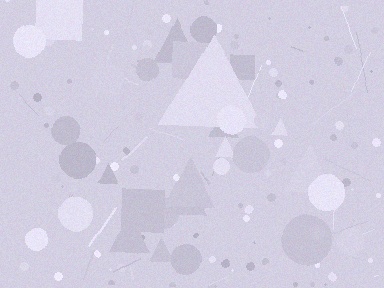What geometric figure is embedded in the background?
A triangle is embedded in the background.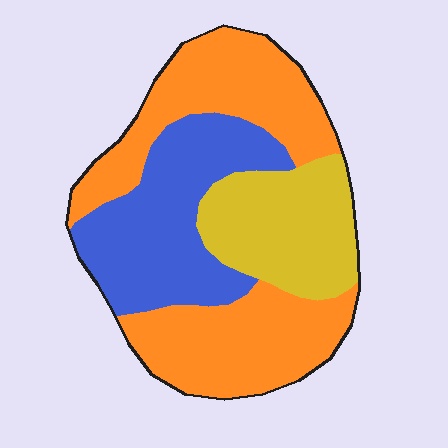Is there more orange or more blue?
Orange.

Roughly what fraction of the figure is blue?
Blue covers 30% of the figure.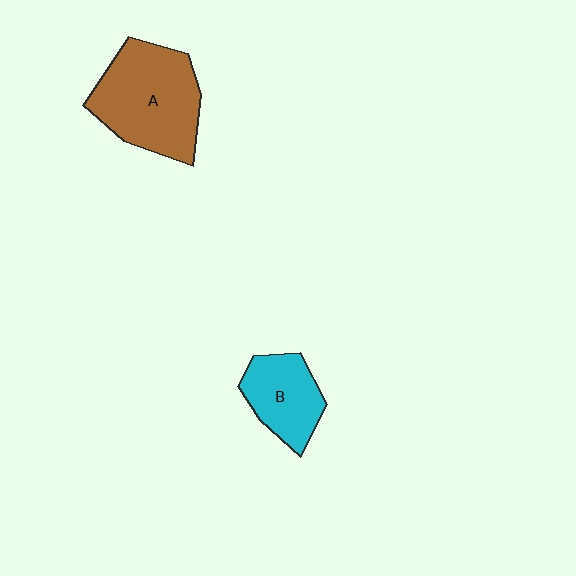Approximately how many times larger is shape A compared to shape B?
Approximately 1.7 times.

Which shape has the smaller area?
Shape B (cyan).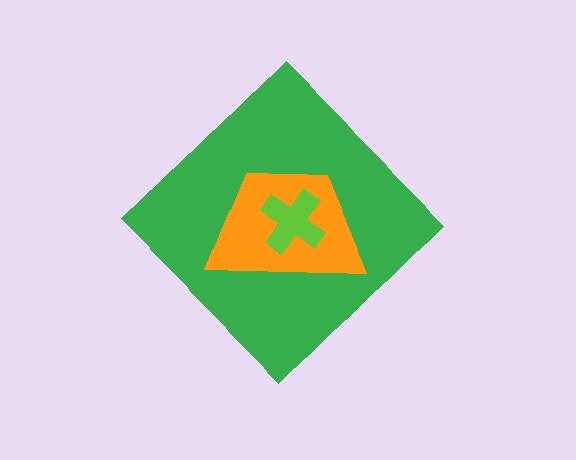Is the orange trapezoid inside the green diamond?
Yes.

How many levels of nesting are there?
3.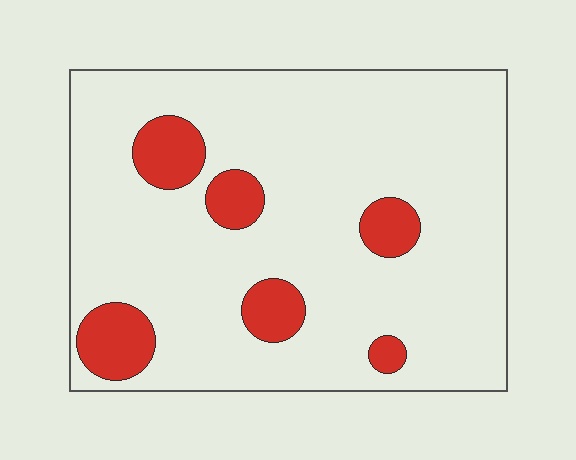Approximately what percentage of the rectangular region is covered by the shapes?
Approximately 15%.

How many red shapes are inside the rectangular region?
6.